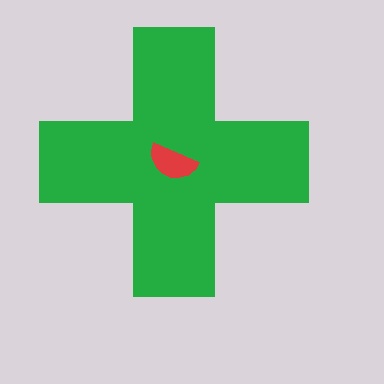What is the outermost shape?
The green cross.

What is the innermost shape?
The red semicircle.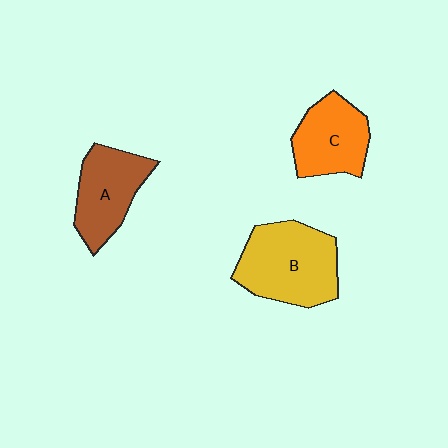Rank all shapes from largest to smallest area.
From largest to smallest: B (yellow), A (brown), C (orange).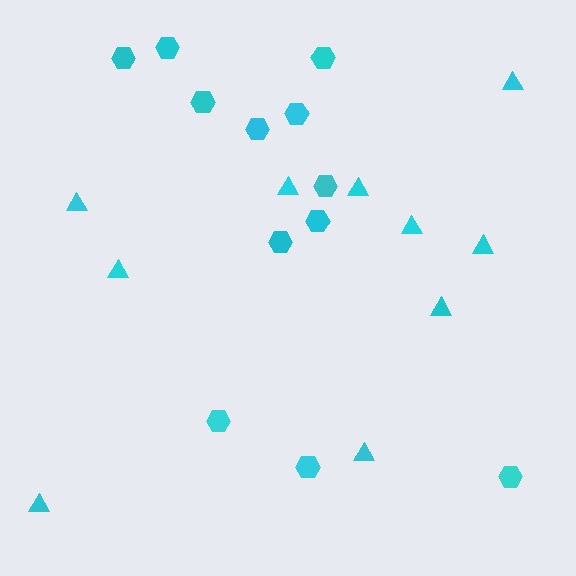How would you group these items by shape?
There are 2 groups: one group of triangles (10) and one group of hexagons (12).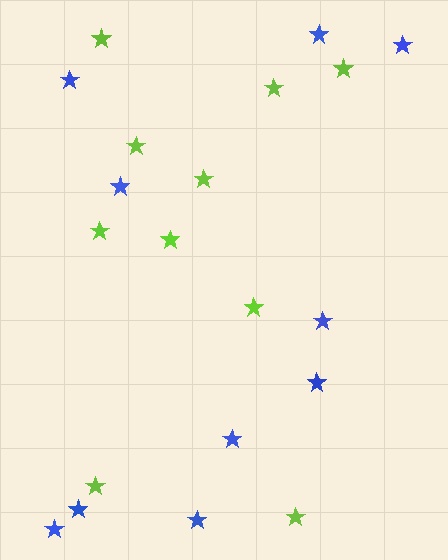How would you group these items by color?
There are 2 groups: one group of lime stars (10) and one group of blue stars (10).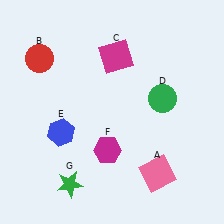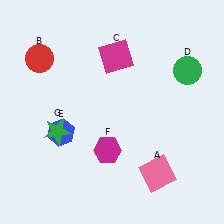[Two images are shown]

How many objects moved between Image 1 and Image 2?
2 objects moved between the two images.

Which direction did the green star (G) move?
The green star (G) moved up.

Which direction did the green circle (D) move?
The green circle (D) moved up.